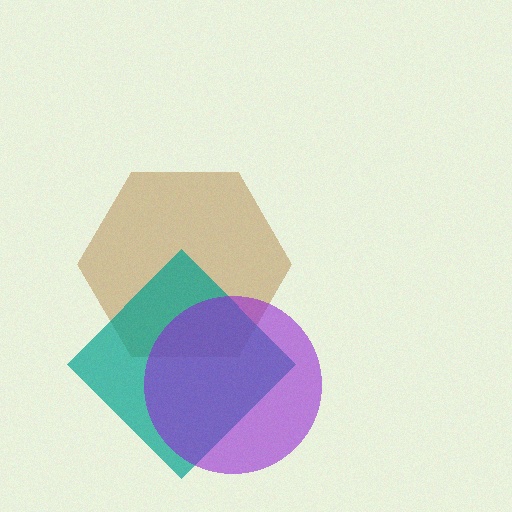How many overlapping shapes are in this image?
There are 3 overlapping shapes in the image.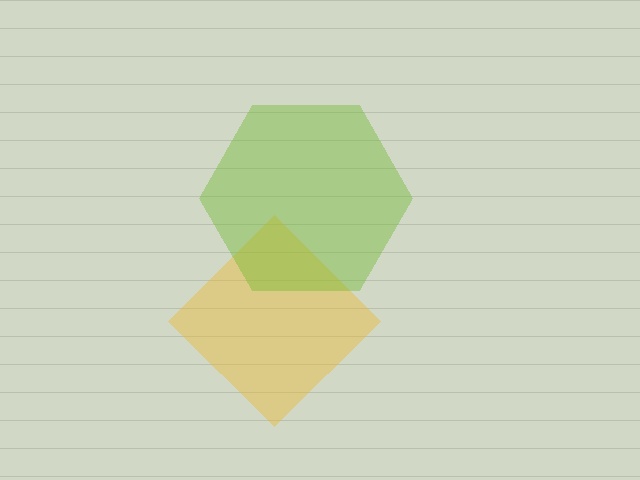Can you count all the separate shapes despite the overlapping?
Yes, there are 2 separate shapes.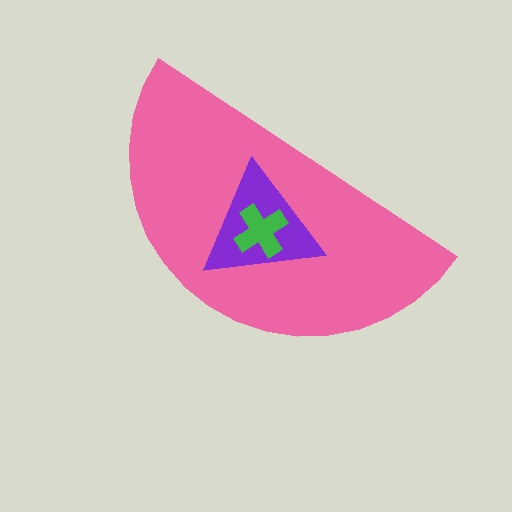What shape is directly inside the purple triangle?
The green cross.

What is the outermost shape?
The pink semicircle.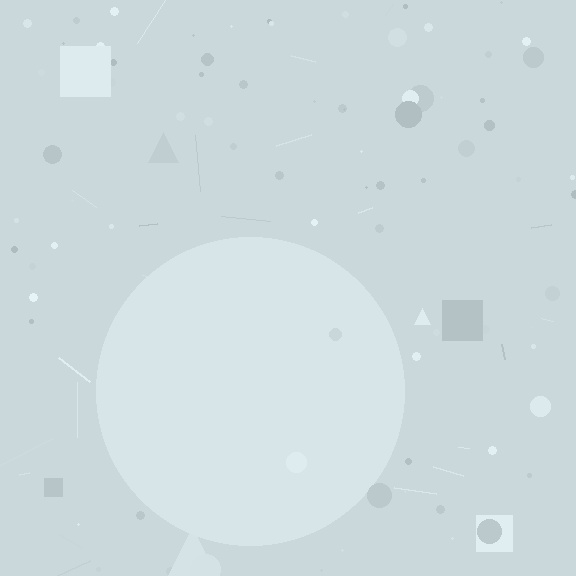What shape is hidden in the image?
A circle is hidden in the image.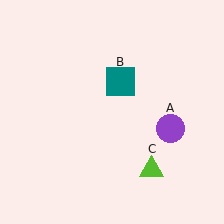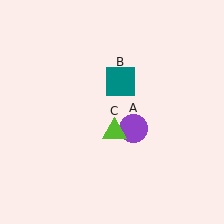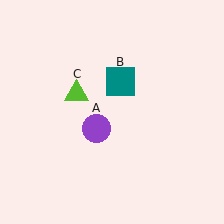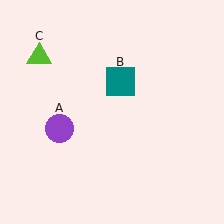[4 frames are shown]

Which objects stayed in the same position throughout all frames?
Teal square (object B) remained stationary.